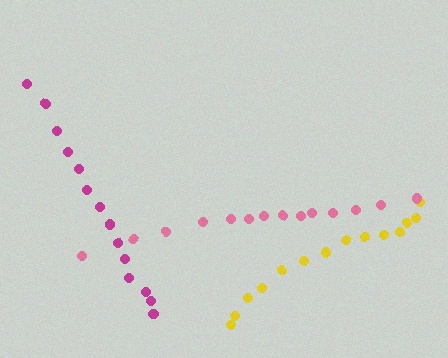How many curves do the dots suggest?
There are 3 distinct paths.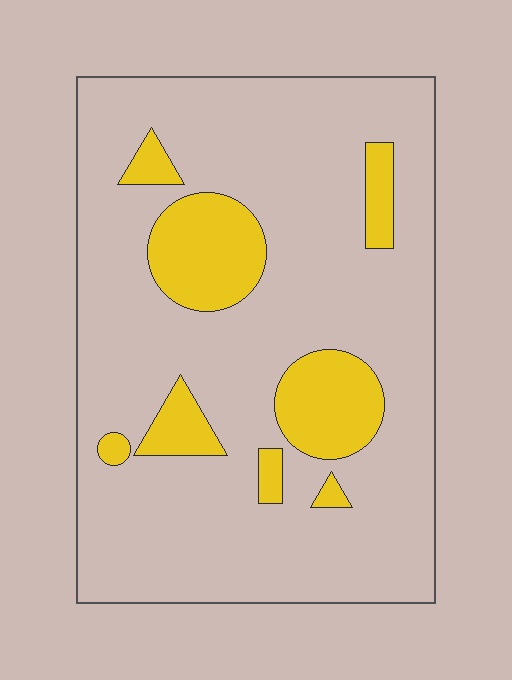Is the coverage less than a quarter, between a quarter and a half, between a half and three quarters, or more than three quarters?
Less than a quarter.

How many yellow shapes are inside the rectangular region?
8.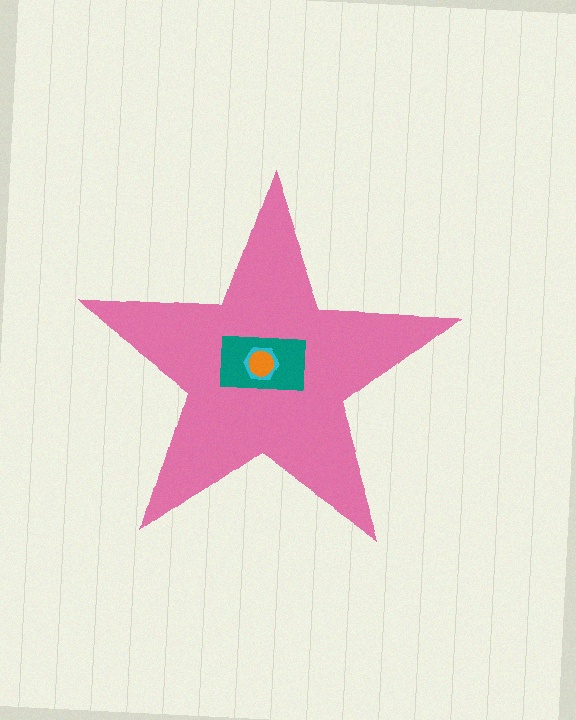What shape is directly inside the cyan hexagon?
The orange circle.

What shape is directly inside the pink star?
The teal rectangle.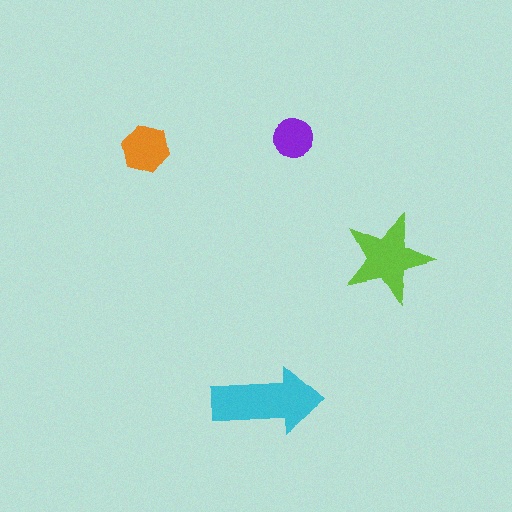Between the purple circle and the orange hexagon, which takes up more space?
The orange hexagon.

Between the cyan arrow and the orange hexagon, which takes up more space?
The cyan arrow.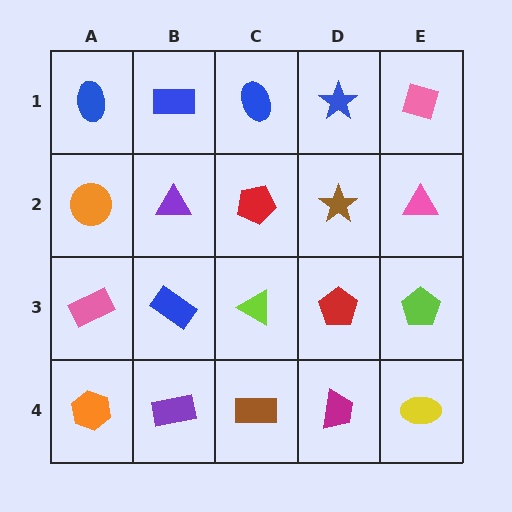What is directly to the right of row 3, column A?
A blue rectangle.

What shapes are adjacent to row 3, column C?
A red pentagon (row 2, column C), a brown rectangle (row 4, column C), a blue rectangle (row 3, column B), a red pentagon (row 3, column D).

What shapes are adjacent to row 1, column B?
A purple triangle (row 2, column B), a blue ellipse (row 1, column A), a blue ellipse (row 1, column C).